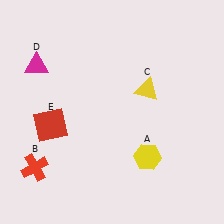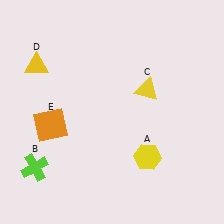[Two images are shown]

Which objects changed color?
B changed from red to lime. D changed from magenta to yellow. E changed from red to orange.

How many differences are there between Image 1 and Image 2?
There are 3 differences between the two images.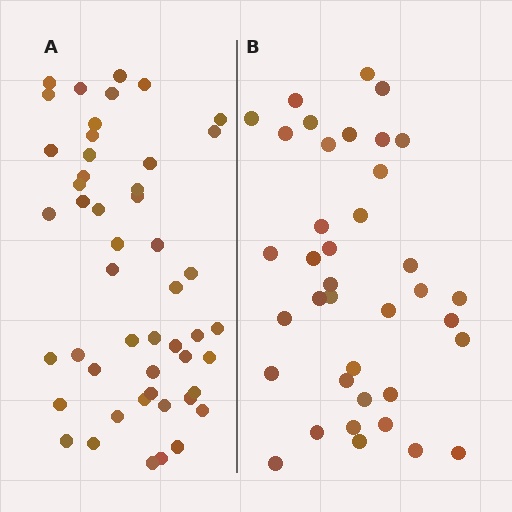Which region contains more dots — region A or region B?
Region A (the left region) has more dots.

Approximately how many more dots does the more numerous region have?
Region A has roughly 12 or so more dots than region B.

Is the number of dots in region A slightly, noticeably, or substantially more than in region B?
Region A has noticeably more, but not dramatically so. The ratio is roughly 1.3 to 1.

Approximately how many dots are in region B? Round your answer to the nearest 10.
About 40 dots. (The exact count is 38, which rounds to 40.)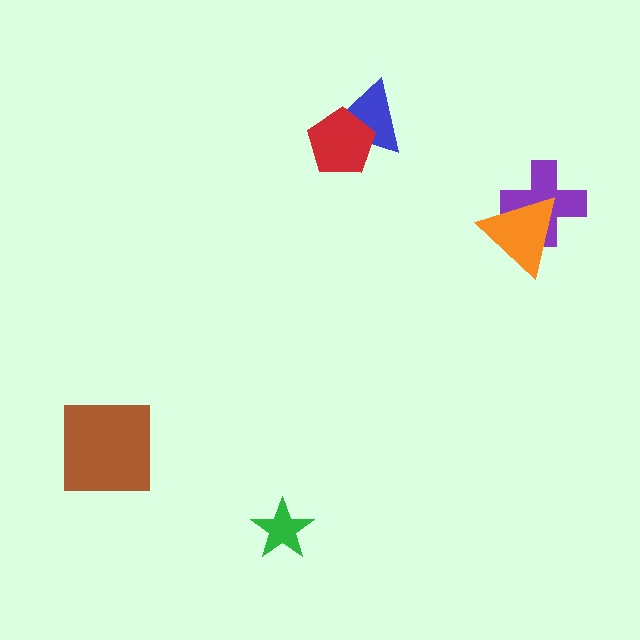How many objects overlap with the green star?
0 objects overlap with the green star.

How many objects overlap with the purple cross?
1 object overlaps with the purple cross.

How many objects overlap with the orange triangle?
1 object overlaps with the orange triangle.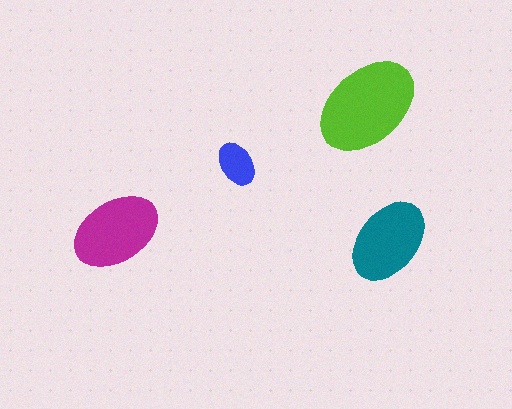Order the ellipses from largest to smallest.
the lime one, the magenta one, the teal one, the blue one.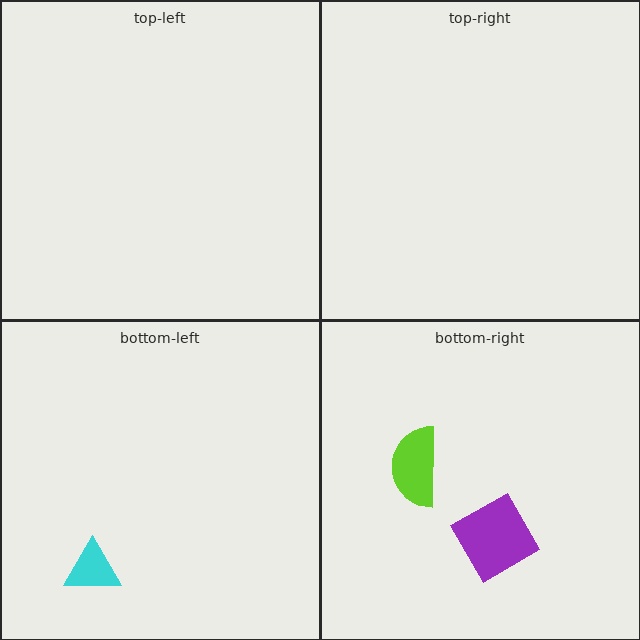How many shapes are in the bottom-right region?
2.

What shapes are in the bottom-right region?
The lime semicircle, the purple diamond.